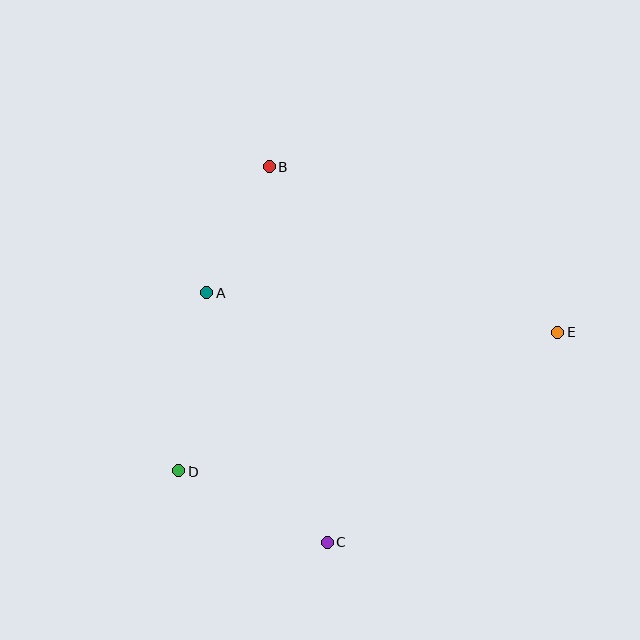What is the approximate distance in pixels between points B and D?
The distance between B and D is approximately 318 pixels.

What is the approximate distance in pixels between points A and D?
The distance between A and D is approximately 181 pixels.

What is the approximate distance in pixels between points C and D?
The distance between C and D is approximately 165 pixels.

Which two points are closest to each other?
Points A and B are closest to each other.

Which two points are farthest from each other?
Points D and E are farthest from each other.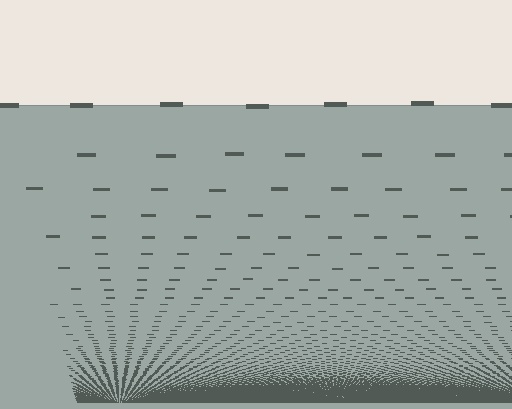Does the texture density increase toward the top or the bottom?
Density increases toward the bottom.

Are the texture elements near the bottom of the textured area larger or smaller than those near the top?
Smaller. The gradient is inverted — elements near the bottom are smaller and denser.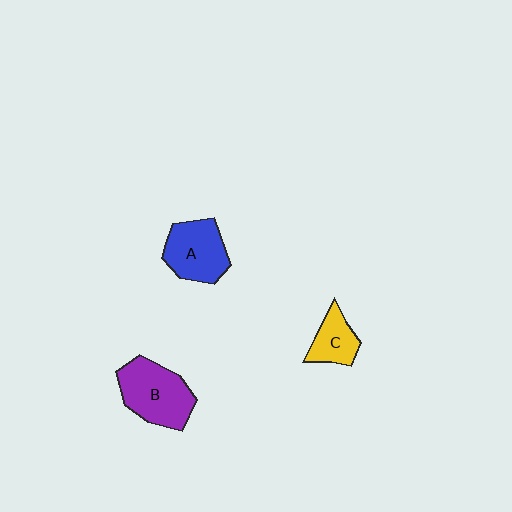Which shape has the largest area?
Shape B (purple).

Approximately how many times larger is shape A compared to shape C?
Approximately 1.6 times.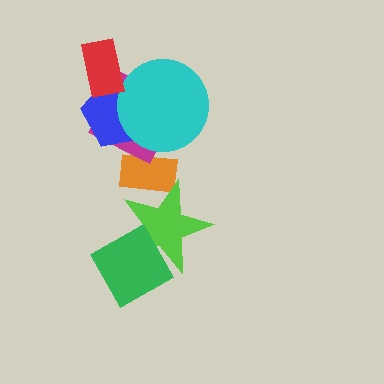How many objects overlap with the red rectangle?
2 objects overlap with the red rectangle.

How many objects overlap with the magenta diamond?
4 objects overlap with the magenta diamond.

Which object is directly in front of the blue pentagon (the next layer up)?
The cyan circle is directly in front of the blue pentagon.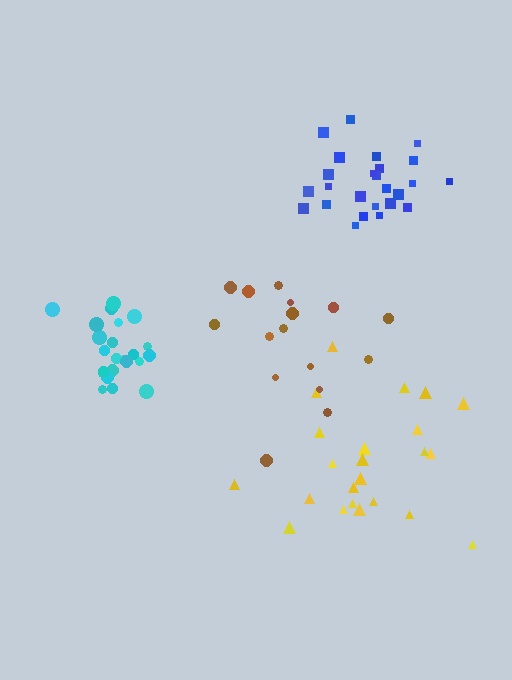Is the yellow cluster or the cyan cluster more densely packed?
Cyan.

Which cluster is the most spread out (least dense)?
Yellow.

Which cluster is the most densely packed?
Cyan.